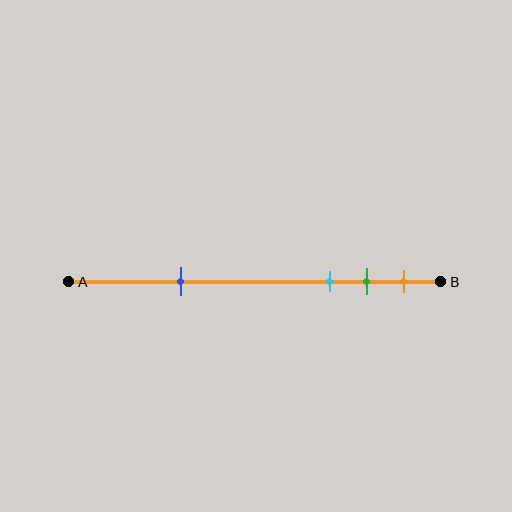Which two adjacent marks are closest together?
The green and orange marks are the closest adjacent pair.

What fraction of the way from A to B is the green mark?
The green mark is approximately 80% (0.8) of the way from A to B.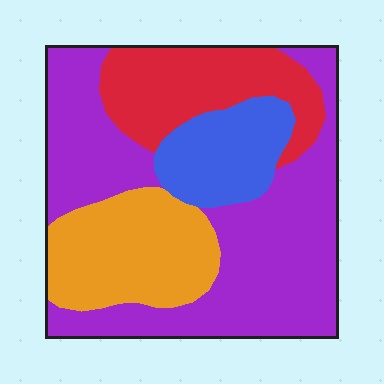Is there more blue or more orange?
Orange.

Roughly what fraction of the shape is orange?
Orange covers around 20% of the shape.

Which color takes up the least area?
Blue, at roughly 15%.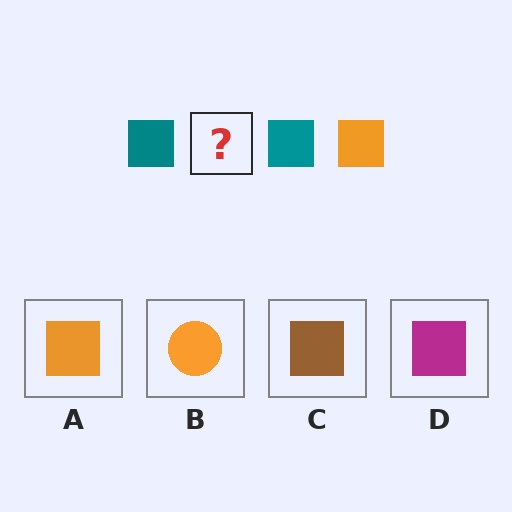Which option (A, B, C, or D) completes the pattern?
A.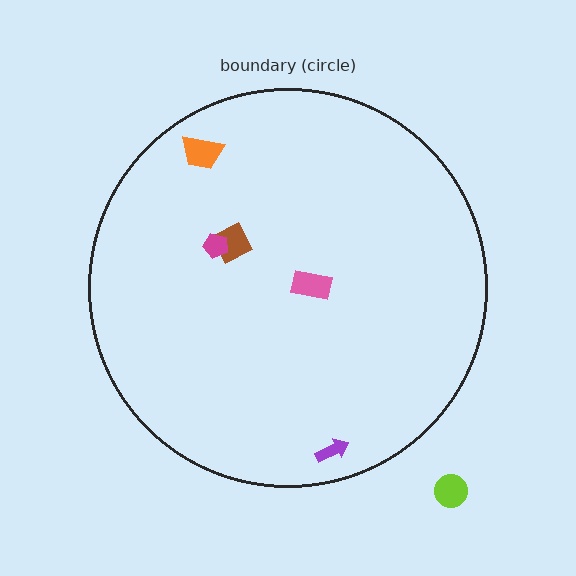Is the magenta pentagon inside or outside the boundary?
Inside.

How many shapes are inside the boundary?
5 inside, 1 outside.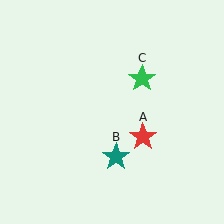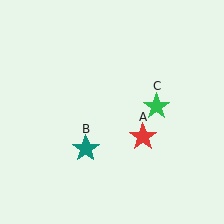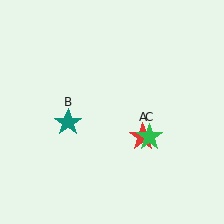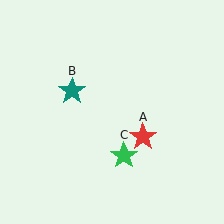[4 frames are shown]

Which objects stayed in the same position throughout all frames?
Red star (object A) remained stationary.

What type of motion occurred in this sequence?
The teal star (object B), green star (object C) rotated clockwise around the center of the scene.